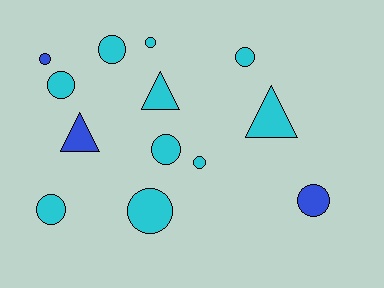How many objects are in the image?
There are 13 objects.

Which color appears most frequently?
Cyan, with 10 objects.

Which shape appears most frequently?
Circle, with 10 objects.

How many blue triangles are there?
There is 1 blue triangle.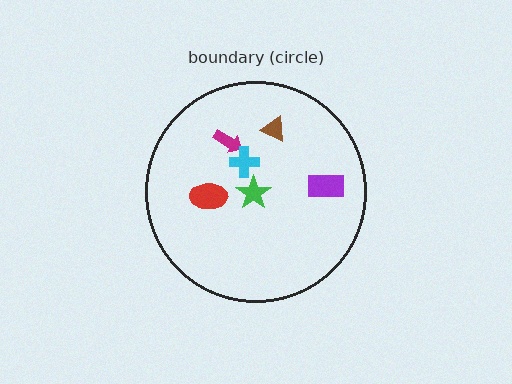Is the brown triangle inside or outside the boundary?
Inside.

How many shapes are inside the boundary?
6 inside, 0 outside.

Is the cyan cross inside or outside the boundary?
Inside.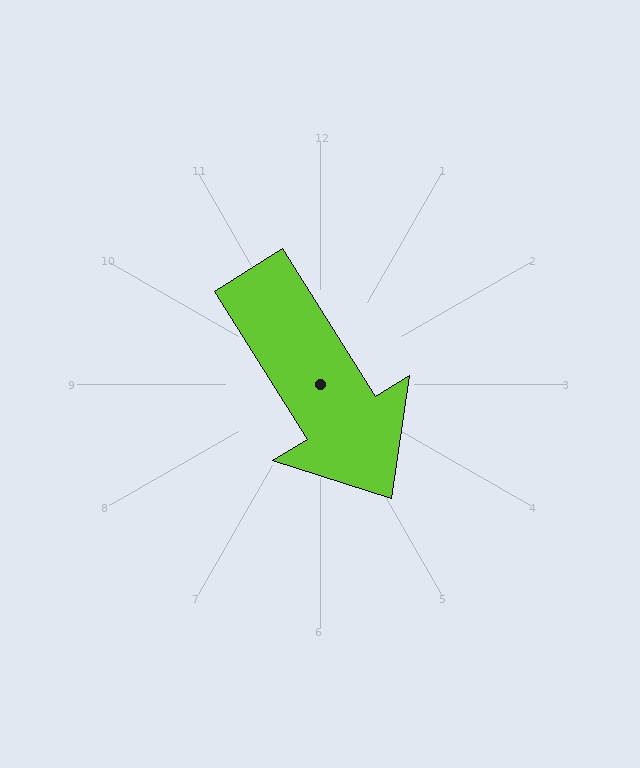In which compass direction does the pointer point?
Southeast.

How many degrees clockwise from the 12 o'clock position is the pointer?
Approximately 148 degrees.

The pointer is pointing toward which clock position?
Roughly 5 o'clock.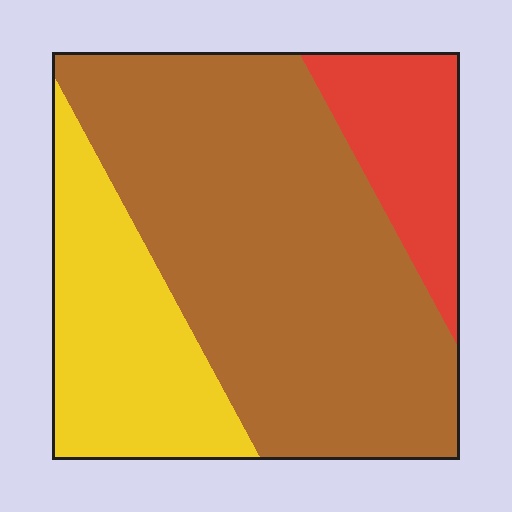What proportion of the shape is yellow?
Yellow covers 24% of the shape.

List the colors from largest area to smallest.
From largest to smallest: brown, yellow, red.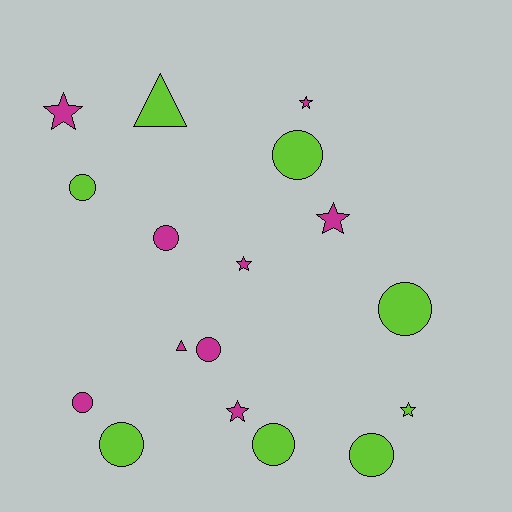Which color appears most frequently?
Magenta, with 9 objects.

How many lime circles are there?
There are 6 lime circles.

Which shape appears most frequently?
Circle, with 9 objects.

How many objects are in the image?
There are 17 objects.